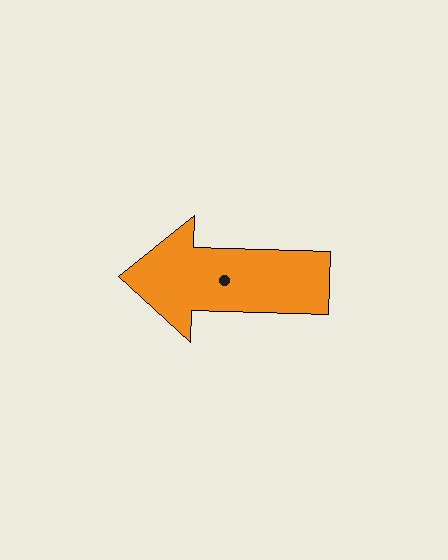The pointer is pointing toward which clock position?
Roughly 9 o'clock.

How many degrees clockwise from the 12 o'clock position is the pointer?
Approximately 272 degrees.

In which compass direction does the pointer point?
West.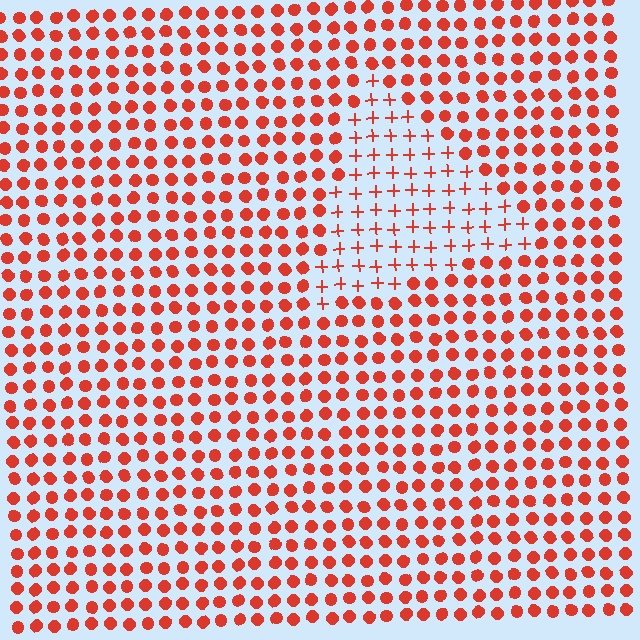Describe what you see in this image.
The image is filled with small red elements arranged in a uniform grid. A triangle-shaped region contains plus signs, while the surrounding area contains circles. The boundary is defined purely by the change in element shape.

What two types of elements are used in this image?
The image uses plus signs inside the triangle region and circles outside it.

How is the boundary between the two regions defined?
The boundary is defined by a change in element shape: plus signs inside vs. circles outside. All elements share the same color and spacing.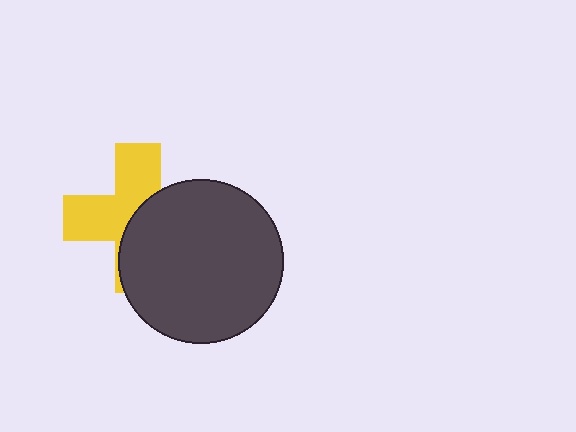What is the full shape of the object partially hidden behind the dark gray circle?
The partially hidden object is a yellow cross.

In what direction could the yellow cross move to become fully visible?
The yellow cross could move left. That would shift it out from behind the dark gray circle entirely.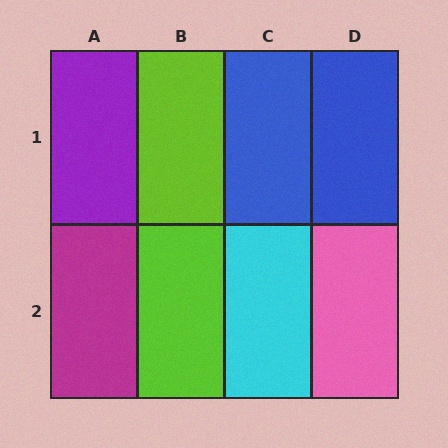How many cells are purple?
1 cell is purple.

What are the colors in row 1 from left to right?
Purple, lime, blue, blue.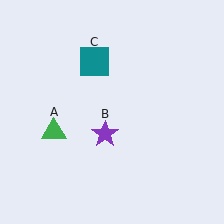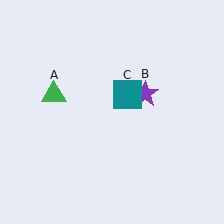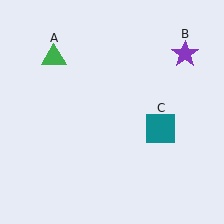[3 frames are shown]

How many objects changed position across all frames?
3 objects changed position: green triangle (object A), purple star (object B), teal square (object C).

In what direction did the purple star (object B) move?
The purple star (object B) moved up and to the right.